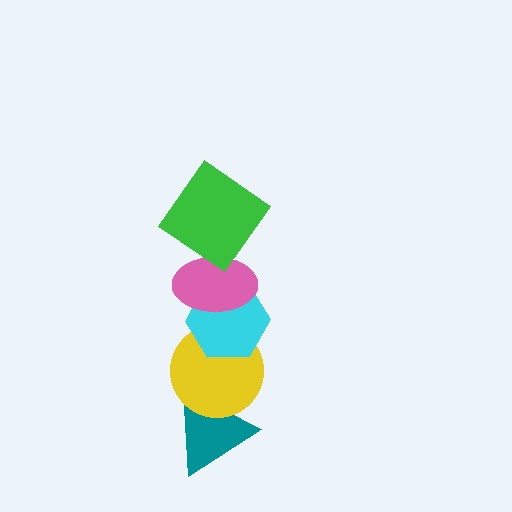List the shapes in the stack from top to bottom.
From top to bottom: the green diamond, the pink ellipse, the cyan hexagon, the yellow circle, the teal triangle.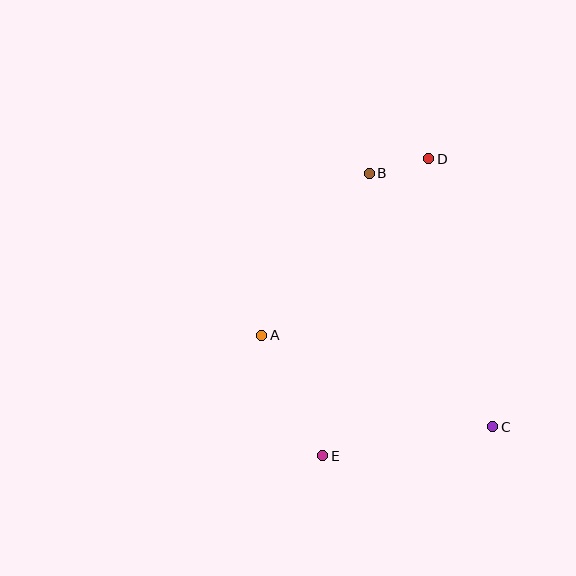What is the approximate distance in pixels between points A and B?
The distance between A and B is approximately 195 pixels.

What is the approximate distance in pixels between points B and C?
The distance between B and C is approximately 282 pixels.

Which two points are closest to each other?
Points B and D are closest to each other.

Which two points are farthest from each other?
Points D and E are farthest from each other.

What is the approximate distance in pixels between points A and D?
The distance between A and D is approximately 243 pixels.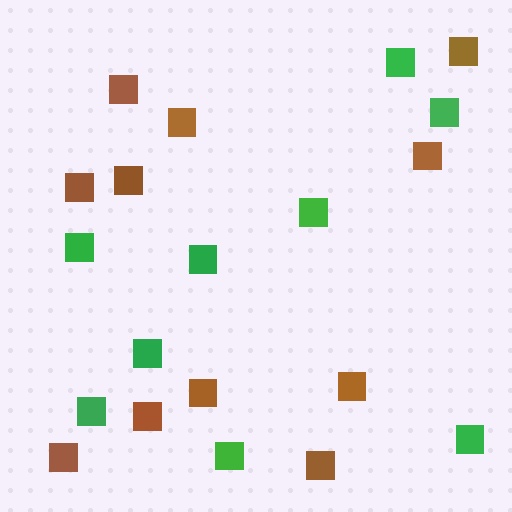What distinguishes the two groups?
There are 2 groups: one group of brown squares (11) and one group of green squares (9).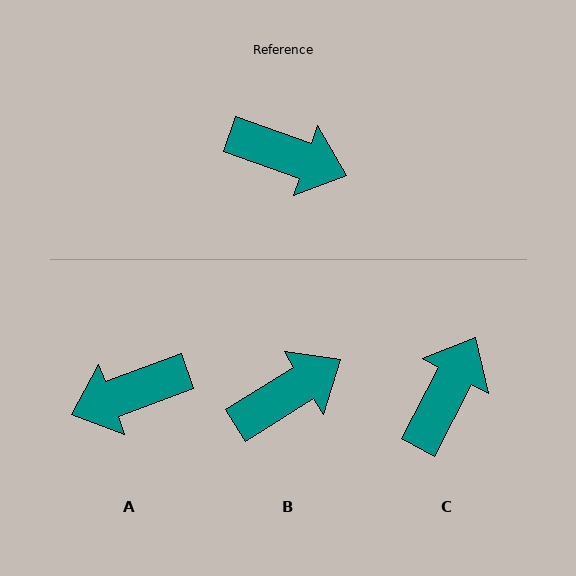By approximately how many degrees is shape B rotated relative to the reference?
Approximately 51 degrees counter-clockwise.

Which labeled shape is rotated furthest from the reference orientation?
A, about 140 degrees away.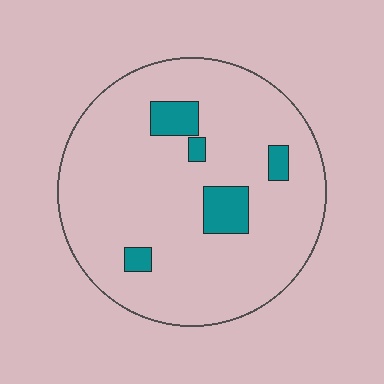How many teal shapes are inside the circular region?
5.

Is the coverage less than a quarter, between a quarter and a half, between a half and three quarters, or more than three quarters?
Less than a quarter.